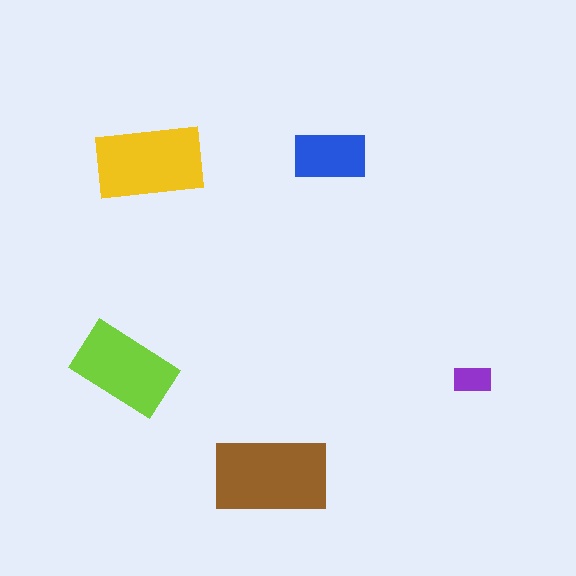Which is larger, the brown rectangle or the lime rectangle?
The brown one.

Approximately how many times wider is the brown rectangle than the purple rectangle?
About 3 times wider.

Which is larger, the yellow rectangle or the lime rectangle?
The yellow one.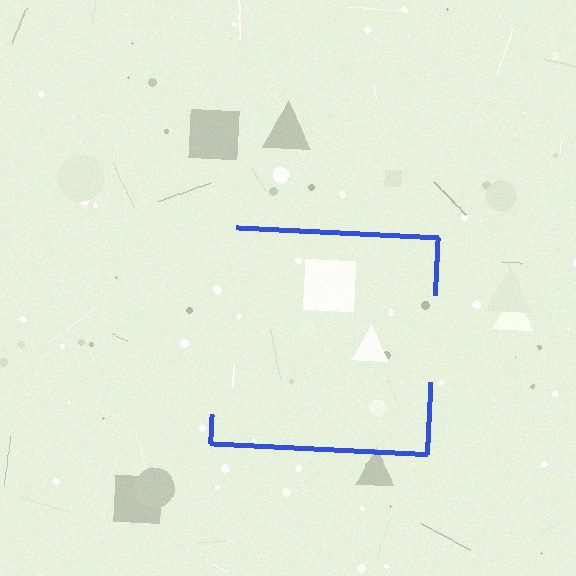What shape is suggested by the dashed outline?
The dashed outline suggests a square.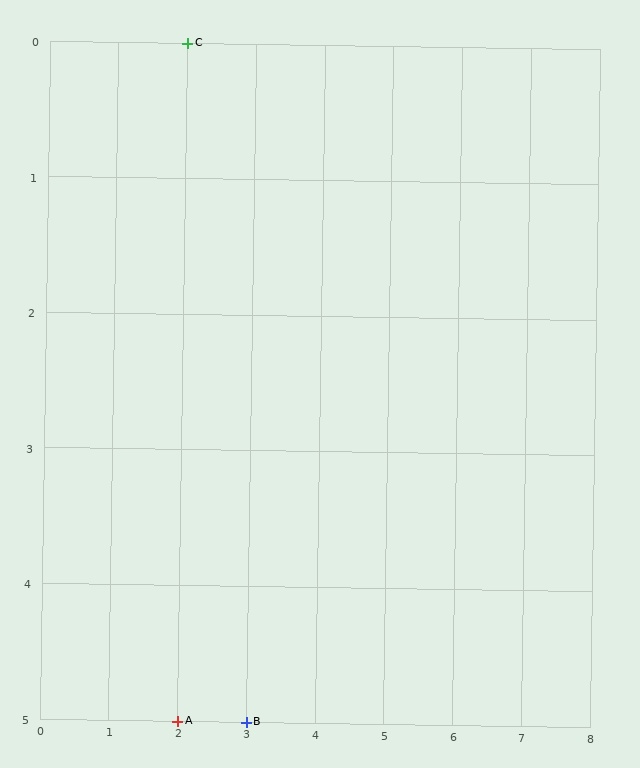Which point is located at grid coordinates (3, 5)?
Point B is at (3, 5).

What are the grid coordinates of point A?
Point A is at grid coordinates (2, 5).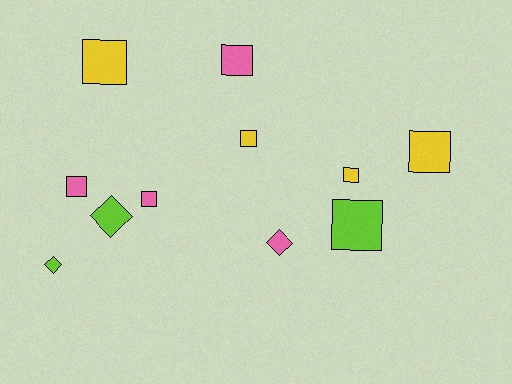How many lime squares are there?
There is 1 lime square.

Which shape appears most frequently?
Square, with 8 objects.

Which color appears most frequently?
Pink, with 4 objects.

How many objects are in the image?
There are 11 objects.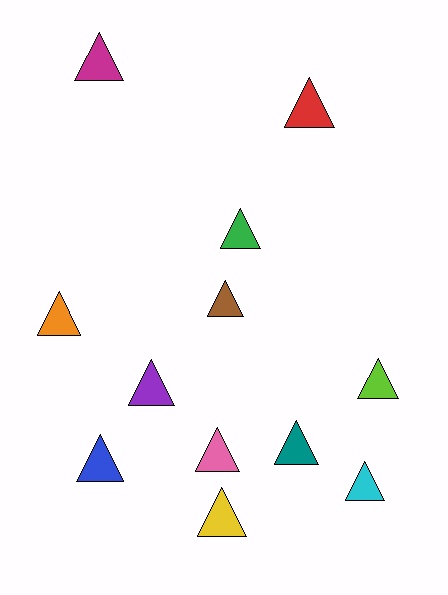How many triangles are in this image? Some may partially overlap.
There are 12 triangles.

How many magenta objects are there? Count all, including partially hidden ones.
There is 1 magenta object.